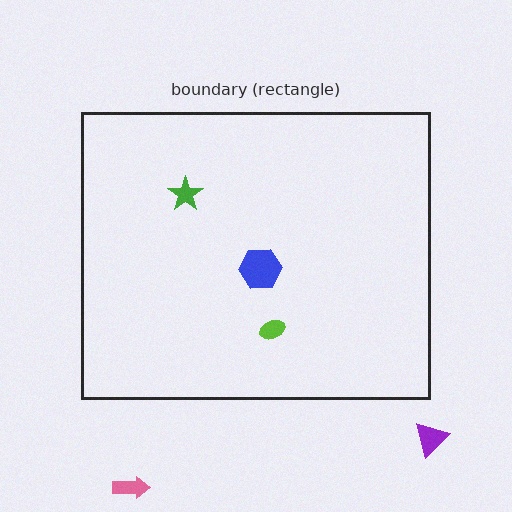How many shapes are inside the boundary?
3 inside, 2 outside.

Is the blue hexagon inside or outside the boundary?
Inside.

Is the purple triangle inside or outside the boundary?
Outside.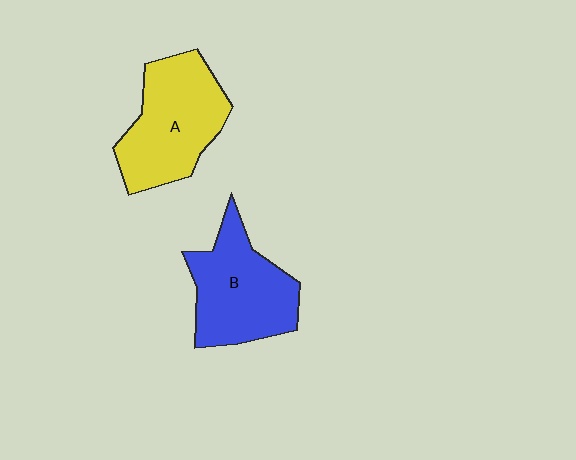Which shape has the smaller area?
Shape B (blue).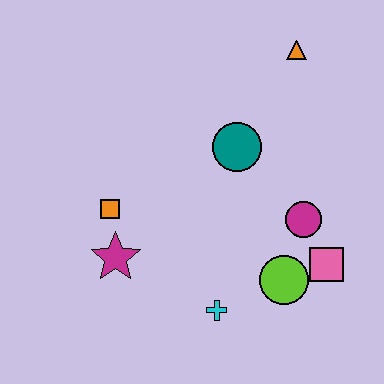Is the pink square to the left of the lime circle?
No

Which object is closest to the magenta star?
The orange square is closest to the magenta star.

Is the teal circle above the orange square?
Yes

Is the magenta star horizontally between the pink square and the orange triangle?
No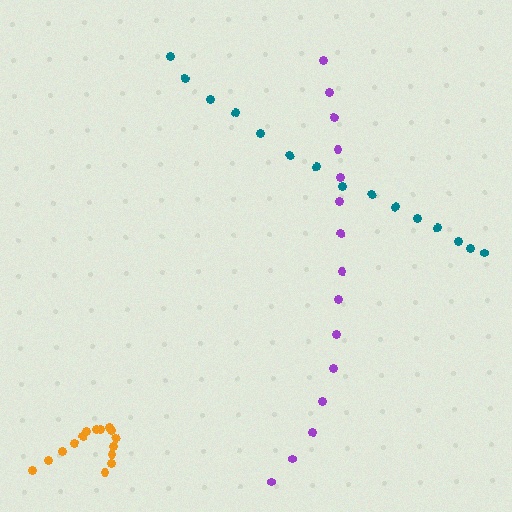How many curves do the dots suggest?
There are 3 distinct paths.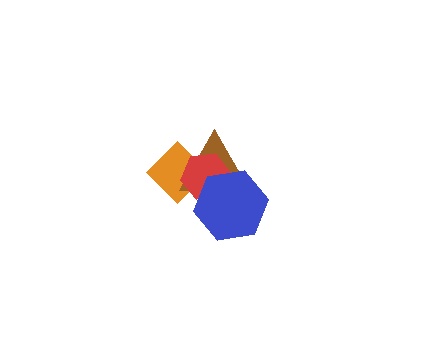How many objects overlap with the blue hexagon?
2 objects overlap with the blue hexagon.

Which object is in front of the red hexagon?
The blue hexagon is in front of the red hexagon.